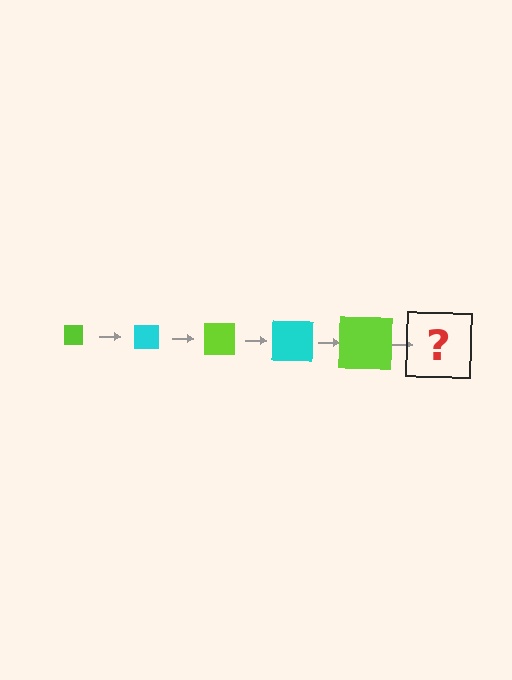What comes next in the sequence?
The next element should be a cyan square, larger than the previous one.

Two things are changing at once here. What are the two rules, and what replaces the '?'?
The two rules are that the square grows larger each step and the color cycles through lime and cyan. The '?' should be a cyan square, larger than the previous one.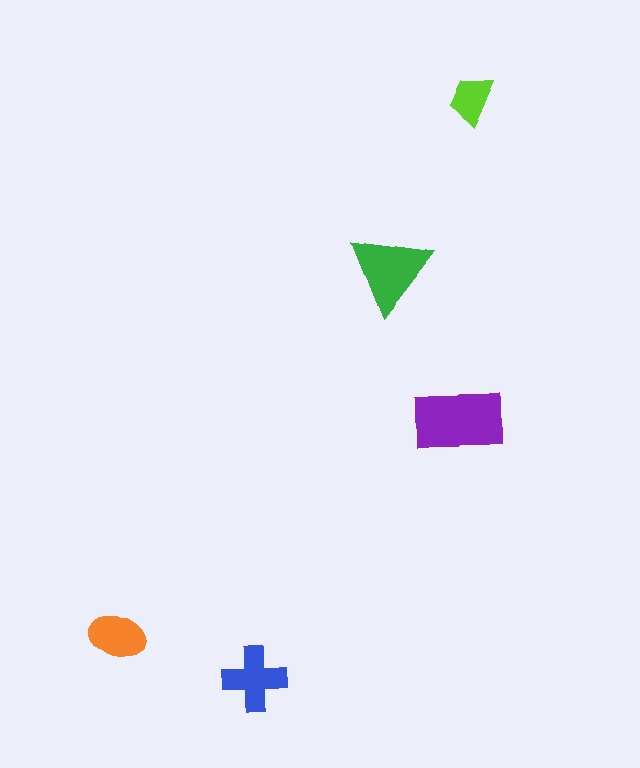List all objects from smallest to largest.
The lime trapezoid, the orange ellipse, the blue cross, the green triangle, the purple rectangle.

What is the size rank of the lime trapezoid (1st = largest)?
5th.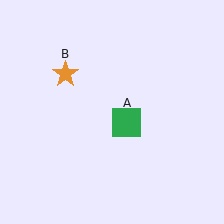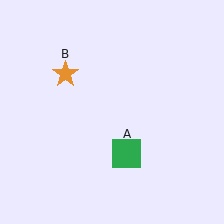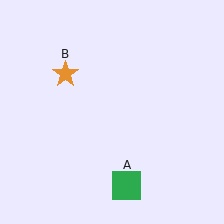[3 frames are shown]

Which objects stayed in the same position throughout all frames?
Orange star (object B) remained stationary.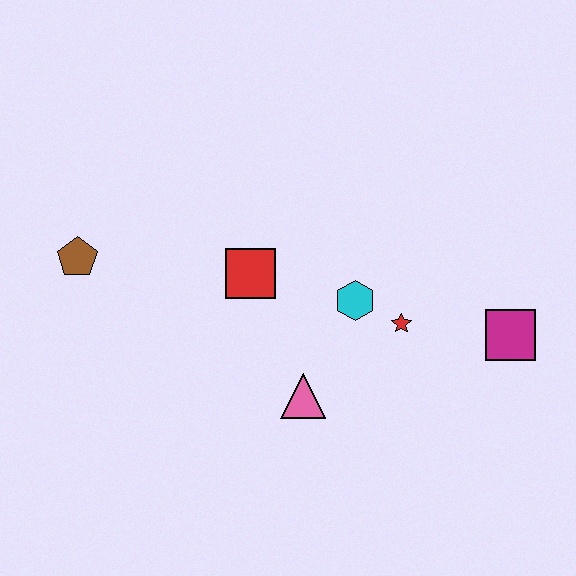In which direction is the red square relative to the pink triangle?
The red square is above the pink triangle.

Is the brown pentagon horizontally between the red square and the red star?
No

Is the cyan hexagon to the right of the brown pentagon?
Yes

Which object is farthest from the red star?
The brown pentagon is farthest from the red star.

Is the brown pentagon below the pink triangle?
No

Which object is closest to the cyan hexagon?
The red star is closest to the cyan hexagon.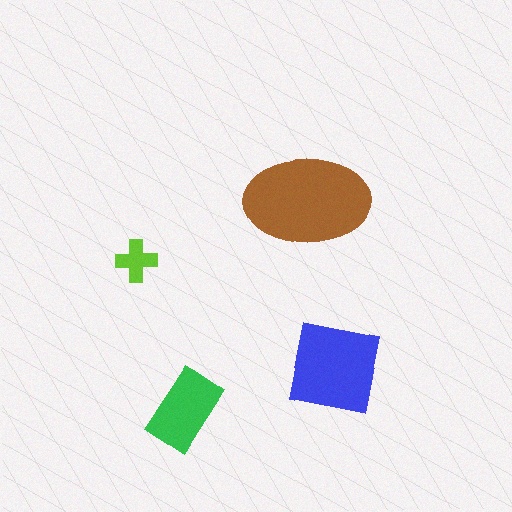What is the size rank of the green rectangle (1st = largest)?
3rd.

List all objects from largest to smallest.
The brown ellipse, the blue square, the green rectangle, the lime cross.